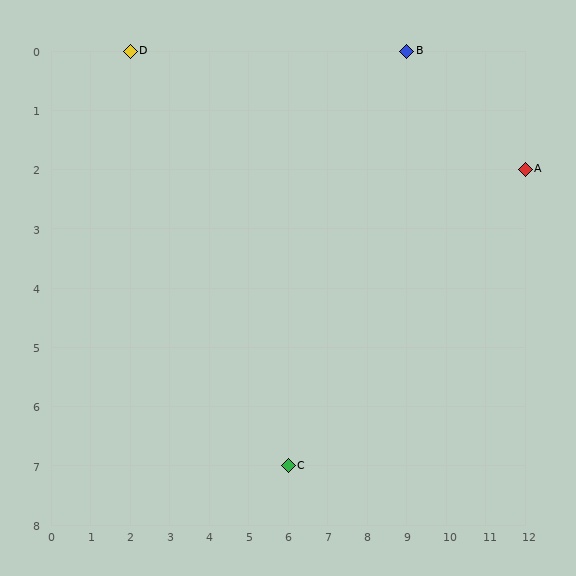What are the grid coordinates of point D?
Point D is at grid coordinates (2, 0).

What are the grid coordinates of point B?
Point B is at grid coordinates (9, 0).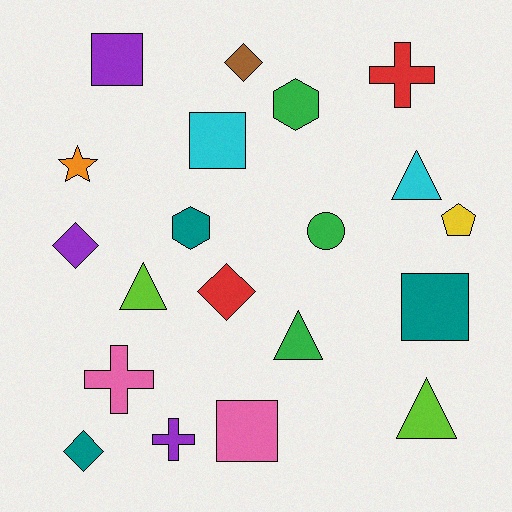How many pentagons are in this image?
There is 1 pentagon.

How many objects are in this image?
There are 20 objects.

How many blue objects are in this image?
There are no blue objects.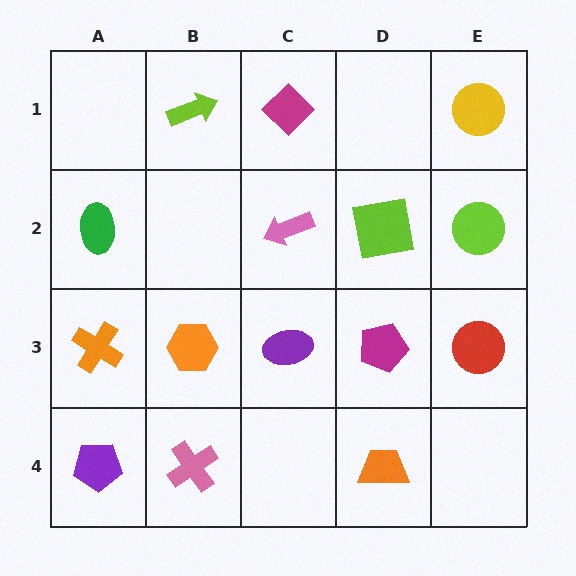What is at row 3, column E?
A red circle.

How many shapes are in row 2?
4 shapes.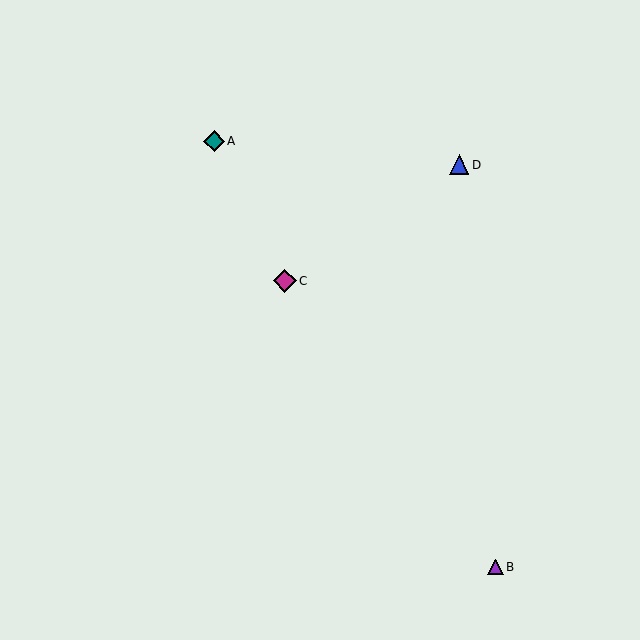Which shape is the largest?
The magenta diamond (labeled C) is the largest.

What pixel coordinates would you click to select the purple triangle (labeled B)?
Click at (496, 567) to select the purple triangle B.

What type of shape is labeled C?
Shape C is a magenta diamond.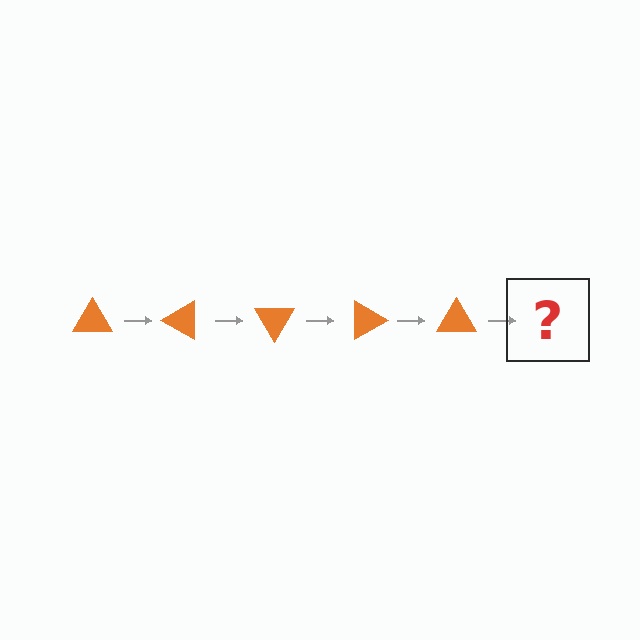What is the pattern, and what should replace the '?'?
The pattern is that the triangle rotates 30 degrees each step. The '?' should be an orange triangle rotated 150 degrees.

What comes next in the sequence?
The next element should be an orange triangle rotated 150 degrees.